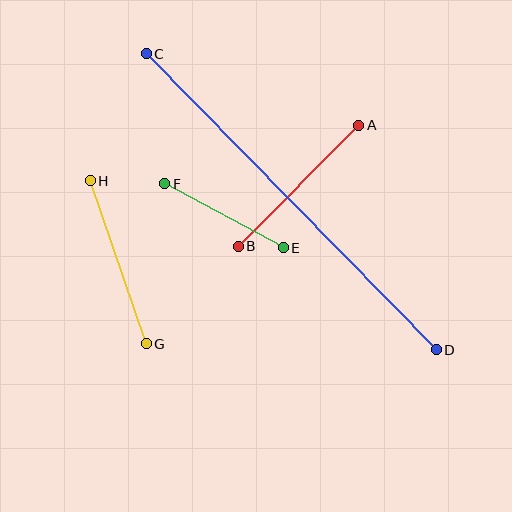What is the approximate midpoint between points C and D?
The midpoint is at approximately (291, 202) pixels.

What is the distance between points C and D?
The distance is approximately 414 pixels.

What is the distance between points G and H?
The distance is approximately 172 pixels.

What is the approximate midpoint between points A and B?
The midpoint is at approximately (298, 186) pixels.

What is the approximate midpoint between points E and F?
The midpoint is at approximately (224, 216) pixels.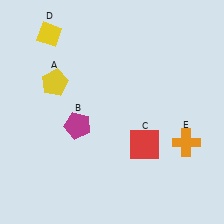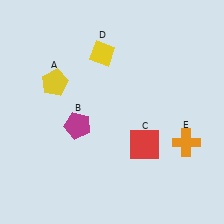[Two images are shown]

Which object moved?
The yellow diamond (D) moved right.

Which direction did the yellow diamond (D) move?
The yellow diamond (D) moved right.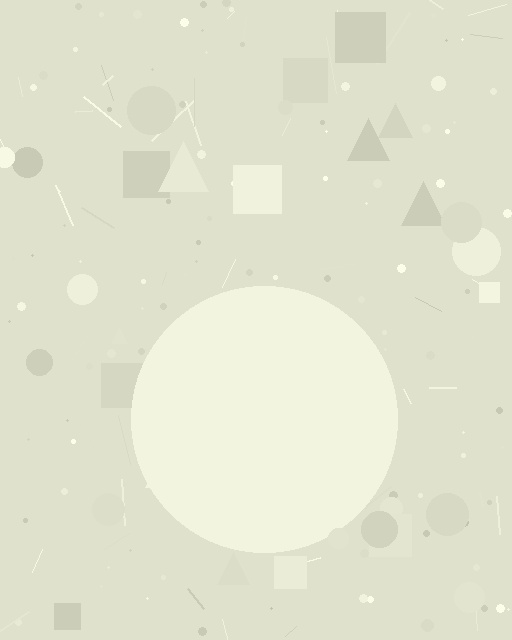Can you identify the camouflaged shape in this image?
The camouflaged shape is a circle.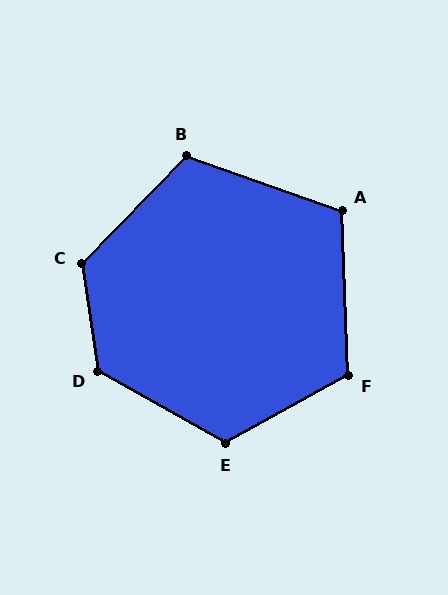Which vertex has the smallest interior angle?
A, at approximately 112 degrees.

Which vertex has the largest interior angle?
D, at approximately 128 degrees.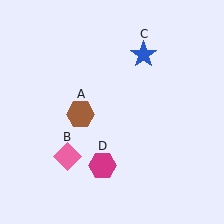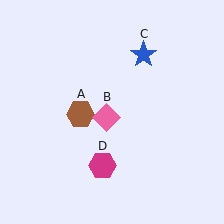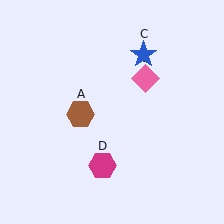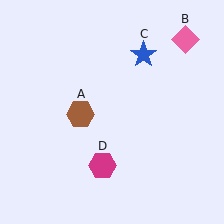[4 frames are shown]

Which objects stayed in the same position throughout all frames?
Brown hexagon (object A) and blue star (object C) and magenta hexagon (object D) remained stationary.